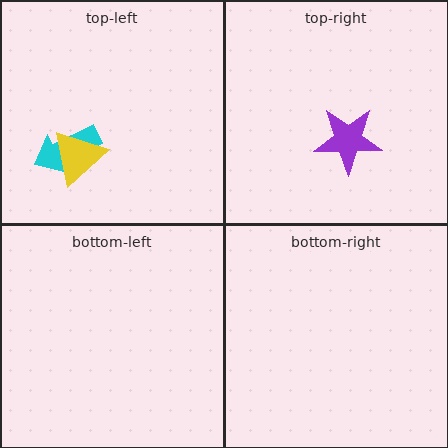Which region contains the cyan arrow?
The top-left region.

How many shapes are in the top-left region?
2.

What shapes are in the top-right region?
The purple star.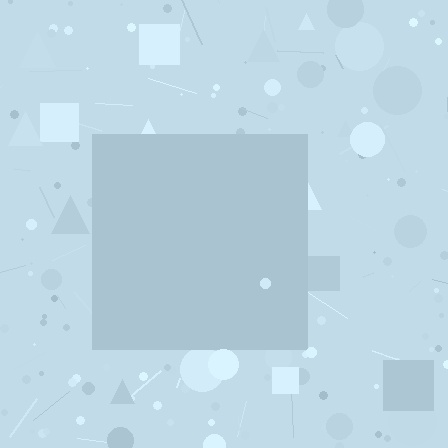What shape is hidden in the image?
A square is hidden in the image.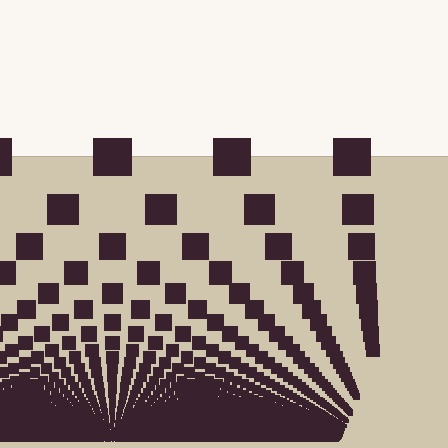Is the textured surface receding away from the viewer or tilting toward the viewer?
The surface appears to tilt toward the viewer. Texture elements get larger and sparser toward the top.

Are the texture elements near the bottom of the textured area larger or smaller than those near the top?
Smaller. The gradient is inverted — elements near the bottom are smaller and denser.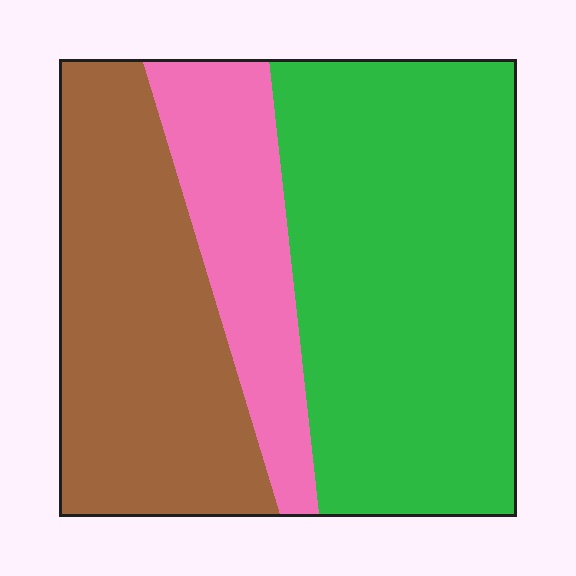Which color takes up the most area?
Green, at roughly 50%.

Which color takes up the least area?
Pink, at roughly 20%.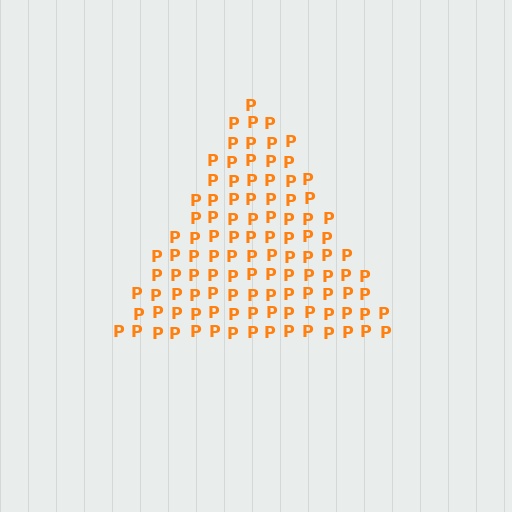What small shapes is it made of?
It is made of small letter P's.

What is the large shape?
The large shape is a triangle.